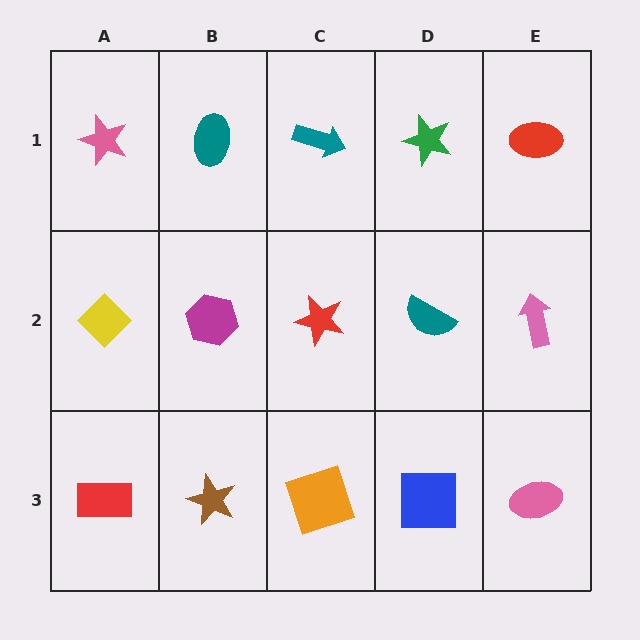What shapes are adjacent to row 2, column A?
A pink star (row 1, column A), a red rectangle (row 3, column A), a magenta hexagon (row 2, column B).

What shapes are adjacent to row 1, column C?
A red star (row 2, column C), a teal ellipse (row 1, column B), a green star (row 1, column D).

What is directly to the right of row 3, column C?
A blue square.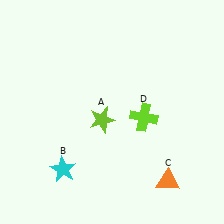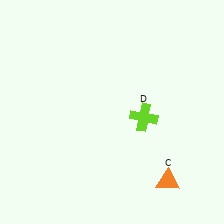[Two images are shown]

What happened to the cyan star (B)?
The cyan star (B) was removed in Image 2. It was in the bottom-left area of Image 1.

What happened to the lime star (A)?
The lime star (A) was removed in Image 2. It was in the bottom-left area of Image 1.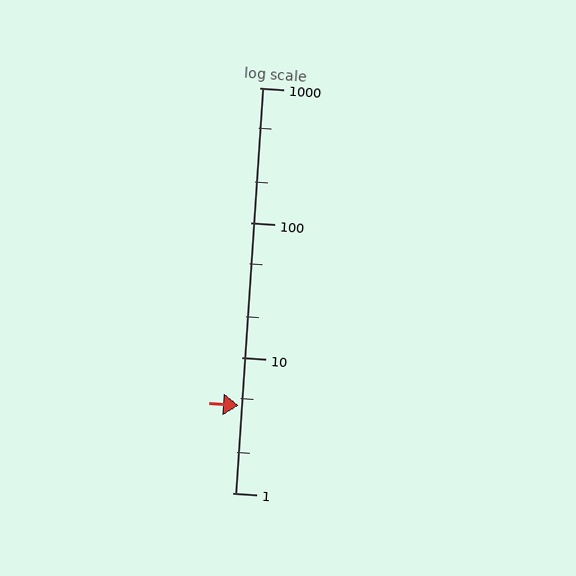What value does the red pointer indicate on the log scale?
The pointer indicates approximately 4.4.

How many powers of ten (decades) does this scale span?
The scale spans 3 decades, from 1 to 1000.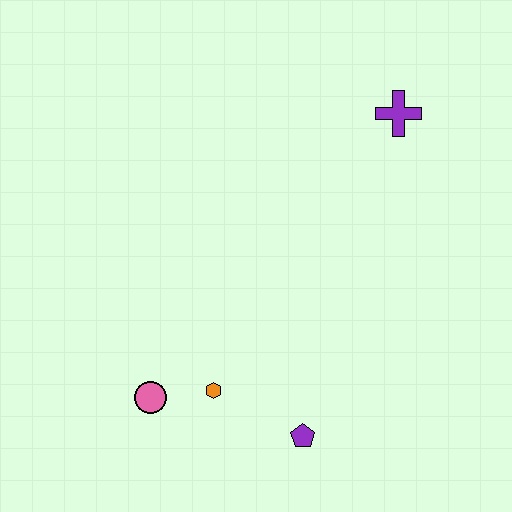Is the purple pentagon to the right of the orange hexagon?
Yes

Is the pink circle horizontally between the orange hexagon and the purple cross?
No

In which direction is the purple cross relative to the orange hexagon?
The purple cross is above the orange hexagon.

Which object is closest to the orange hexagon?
The pink circle is closest to the orange hexagon.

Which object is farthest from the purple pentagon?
The purple cross is farthest from the purple pentagon.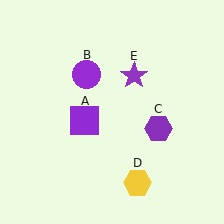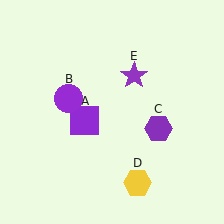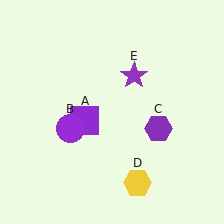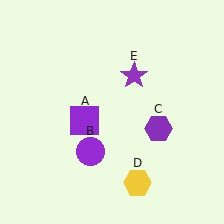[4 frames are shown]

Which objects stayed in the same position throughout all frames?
Purple square (object A) and purple hexagon (object C) and yellow hexagon (object D) and purple star (object E) remained stationary.